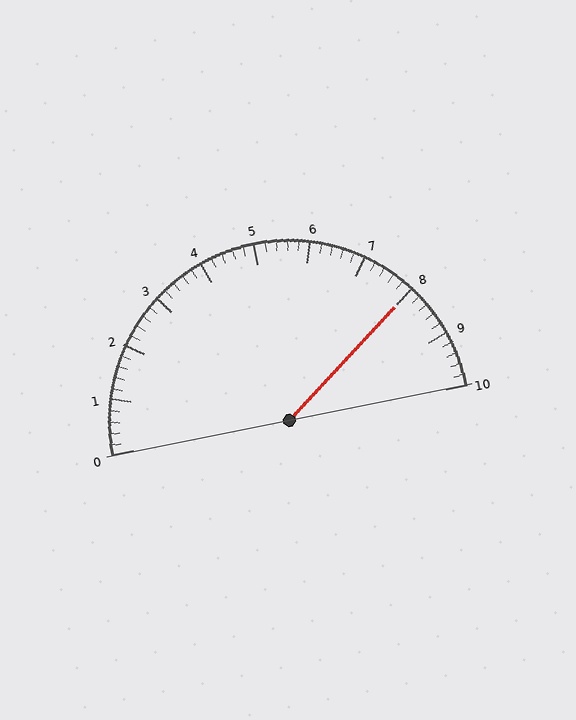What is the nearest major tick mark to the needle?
The nearest major tick mark is 8.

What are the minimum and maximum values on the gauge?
The gauge ranges from 0 to 10.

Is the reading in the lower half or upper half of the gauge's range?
The reading is in the upper half of the range (0 to 10).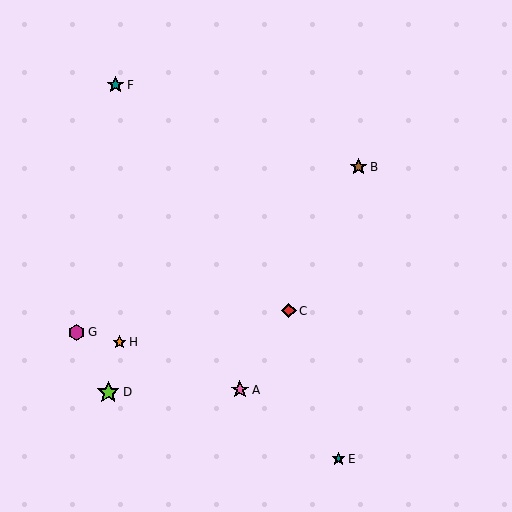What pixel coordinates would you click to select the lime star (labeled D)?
Click at (108, 392) to select the lime star D.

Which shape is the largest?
The lime star (labeled D) is the largest.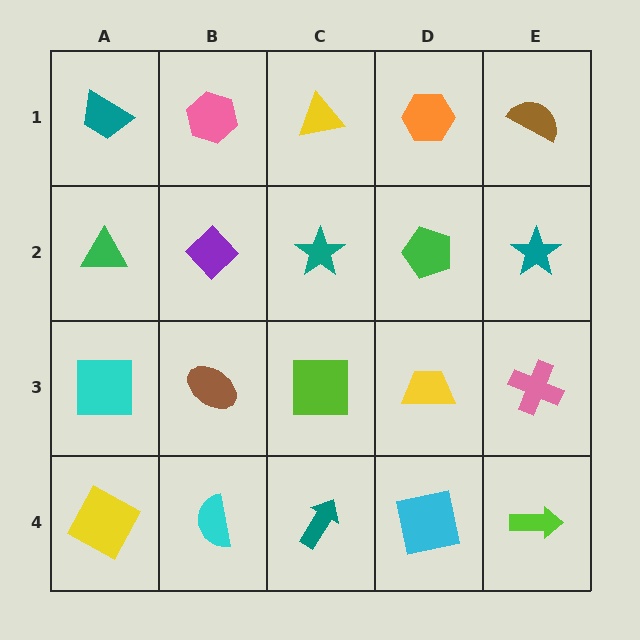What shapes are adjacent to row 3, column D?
A green pentagon (row 2, column D), a cyan square (row 4, column D), a lime square (row 3, column C), a pink cross (row 3, column E).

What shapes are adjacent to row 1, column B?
A purple diamond (row 2, column B), a teal trapezoid (row 1, column A), a yellow triangle (row 1, column C).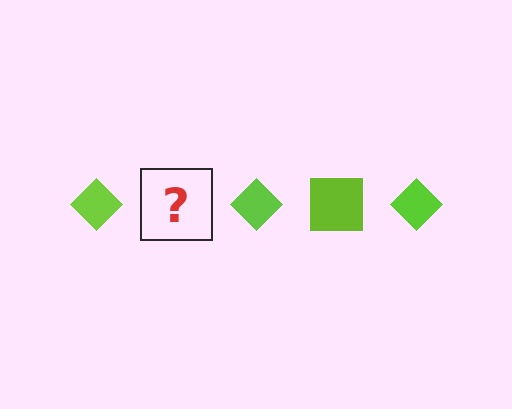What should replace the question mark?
The question mark should be replaced with a lime square.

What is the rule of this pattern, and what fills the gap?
The rule is that the pattern cycles through diamond, square shapes in lime. The gap should be filled with a lime square.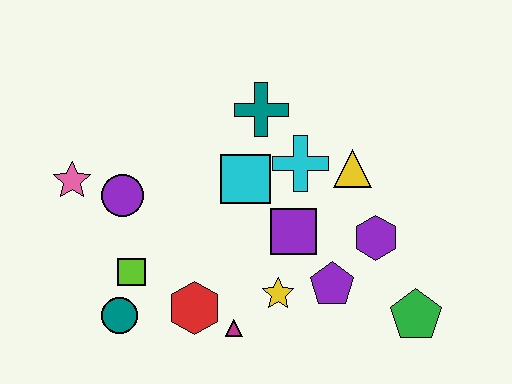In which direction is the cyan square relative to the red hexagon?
The cyan square is above the red hexagon.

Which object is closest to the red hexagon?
The magenta triangle is closest to the red hexagon.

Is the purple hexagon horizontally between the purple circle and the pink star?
No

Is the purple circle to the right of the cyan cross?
No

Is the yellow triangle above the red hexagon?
Yes